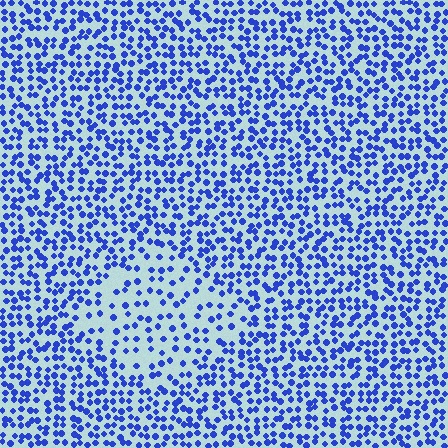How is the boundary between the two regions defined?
The boundary is defined by a change in element density (approximately 2.0x ratio). All elements are the same color, size, and shape.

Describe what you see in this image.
The image contains small blue elements arranged at two different densities. A diamond-shaped region is visible where the elements are less densely packed than the surrounding area.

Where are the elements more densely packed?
The elements are more densely packed outside the diamond boundary.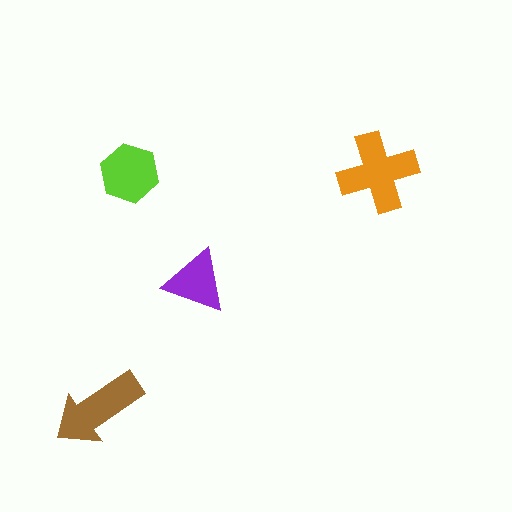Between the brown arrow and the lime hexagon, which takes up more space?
The brown arrow.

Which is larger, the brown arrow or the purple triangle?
The brown arrow.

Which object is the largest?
The orange cross.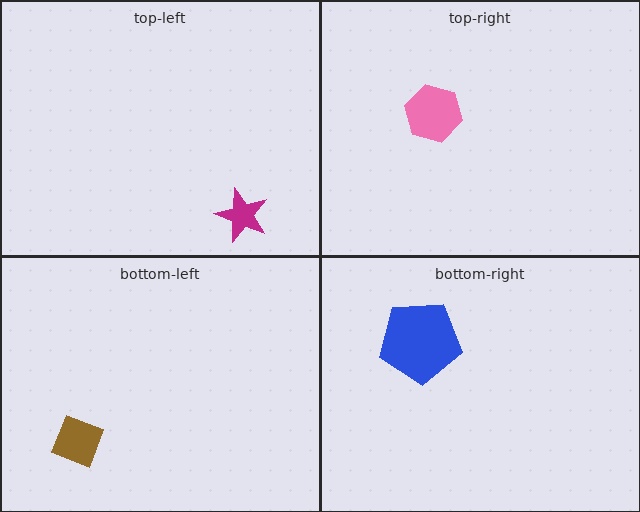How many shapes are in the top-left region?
1.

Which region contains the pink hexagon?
The top-right region.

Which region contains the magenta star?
The top-left region.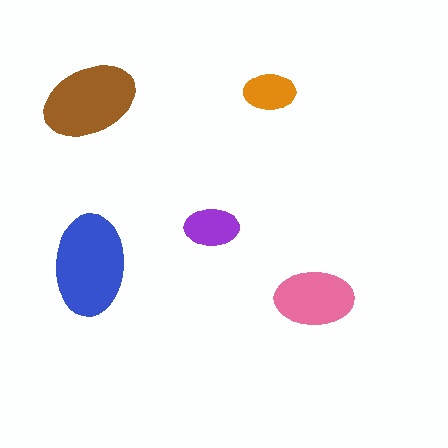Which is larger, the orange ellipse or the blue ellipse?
The blue one.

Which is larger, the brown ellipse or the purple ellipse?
The brown one.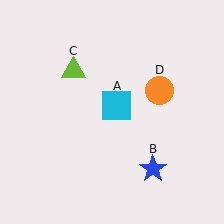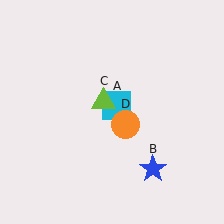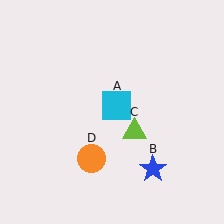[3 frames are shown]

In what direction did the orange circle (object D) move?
The orange circle (object D) moved down and to the left.